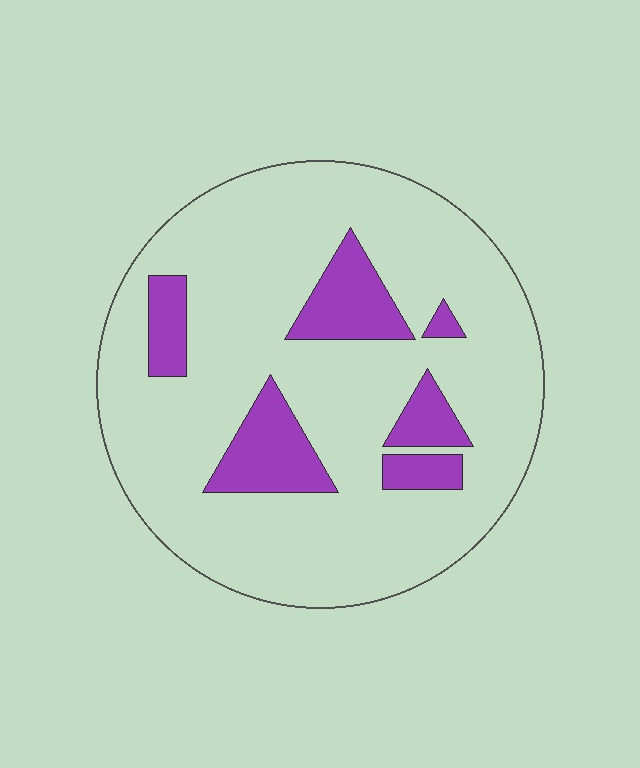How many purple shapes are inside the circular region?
6.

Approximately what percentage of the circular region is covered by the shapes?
Approximately 15%.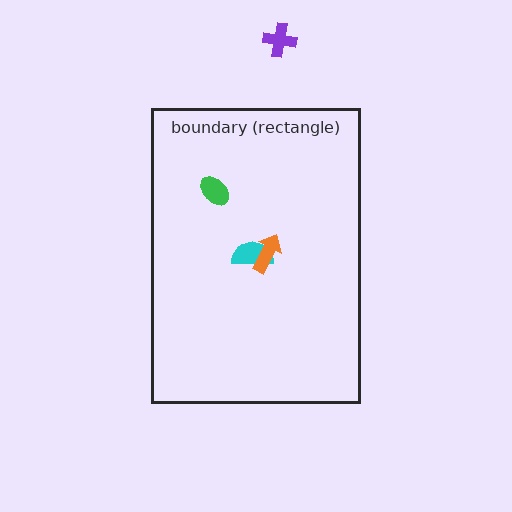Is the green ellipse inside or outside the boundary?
Inside.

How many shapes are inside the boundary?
3 inside, 1 outside.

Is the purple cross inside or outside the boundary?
Outside.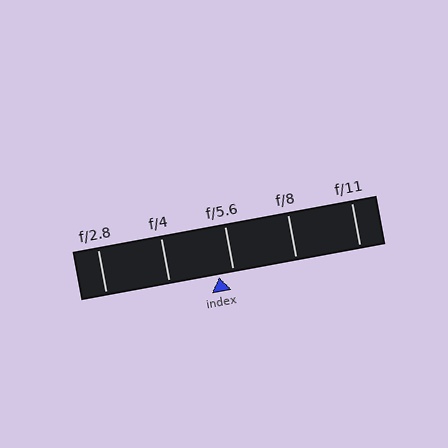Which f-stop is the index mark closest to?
The index mark is closest to f/5.6.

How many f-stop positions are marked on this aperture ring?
There are 5 f-stop positions marked.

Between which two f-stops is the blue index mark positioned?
The index mark is between f/4 and f/5.6.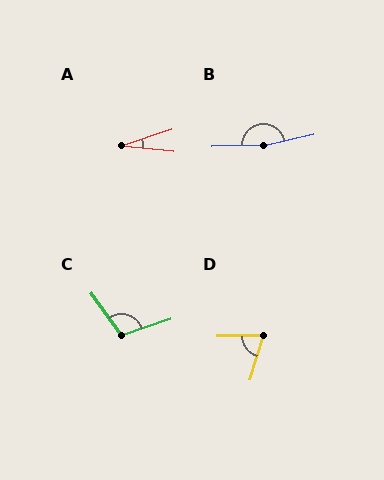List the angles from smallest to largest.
A (24°), D (72°), C (107°), B (169°).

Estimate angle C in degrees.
Approximately 107 degrees.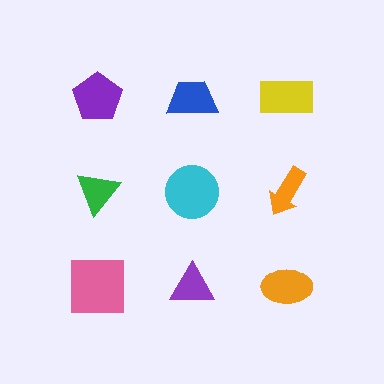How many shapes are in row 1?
3 shapes.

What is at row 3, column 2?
A purple triangle.